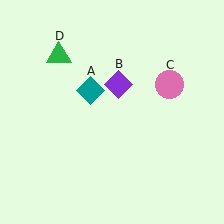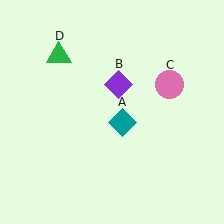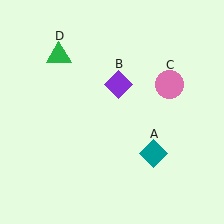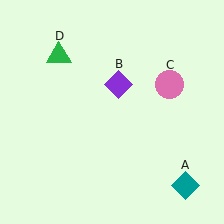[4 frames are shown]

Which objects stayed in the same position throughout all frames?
Purple diamond (object B) and pink circle (object C) and green triangle (object D) remained stationary.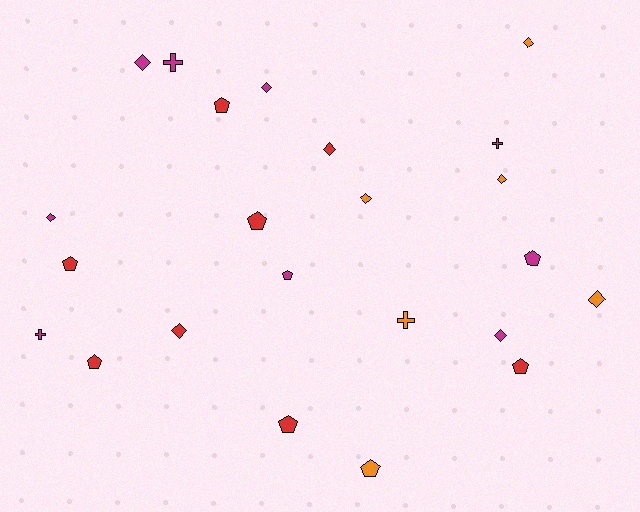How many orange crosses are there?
There is 1 orange cross.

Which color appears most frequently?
Magenta, with 9 objects.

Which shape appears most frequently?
Diamond, with 10 objects.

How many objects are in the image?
There are 23 objects.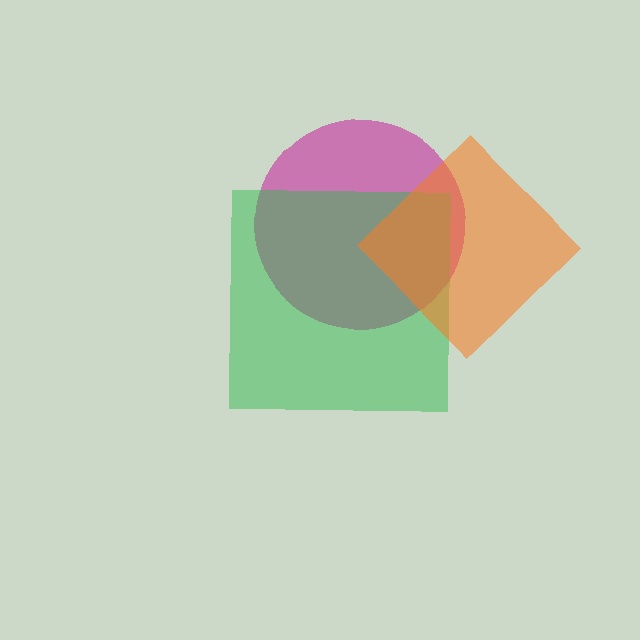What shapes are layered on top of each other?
The layered shapes are: a magenta circle, a green square, an orange diamond.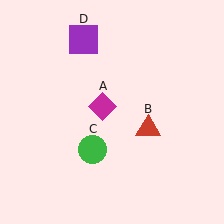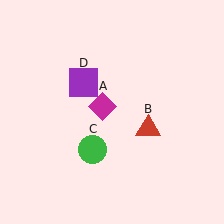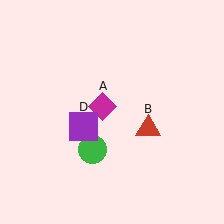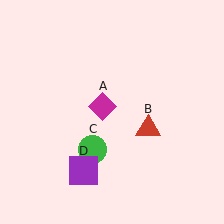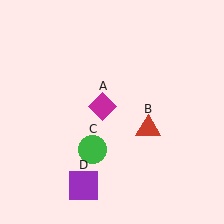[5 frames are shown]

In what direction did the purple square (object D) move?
The purple square (object D) moved down.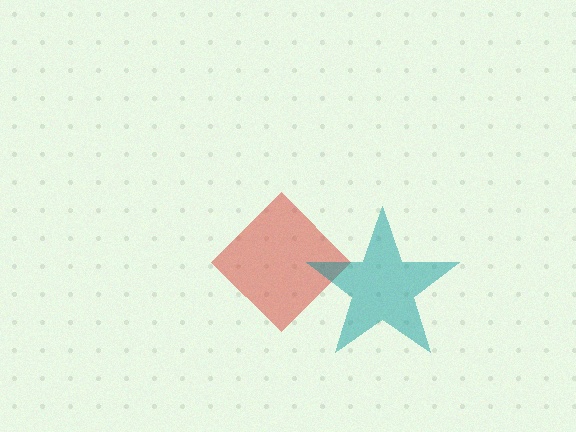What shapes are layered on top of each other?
The layered shapes are: a red diamond, a teal star.